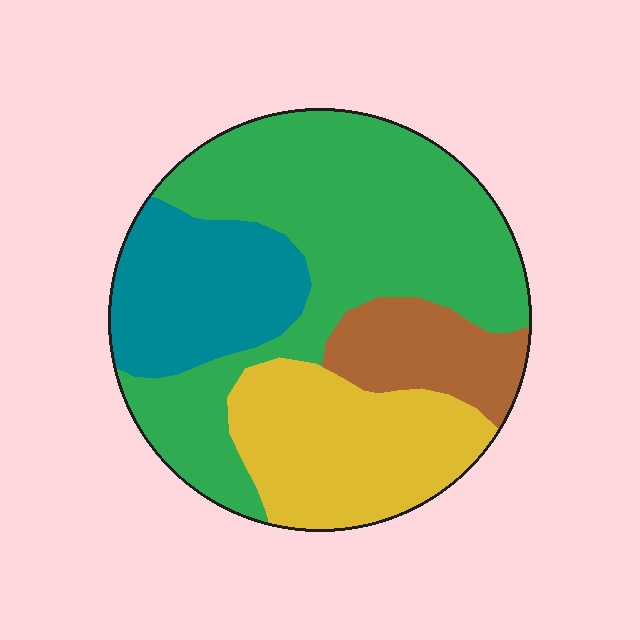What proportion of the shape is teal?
Teal takes up between a sixth and a third of the shape.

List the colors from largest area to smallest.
From largest to smallest: green, yellow, teal, brown.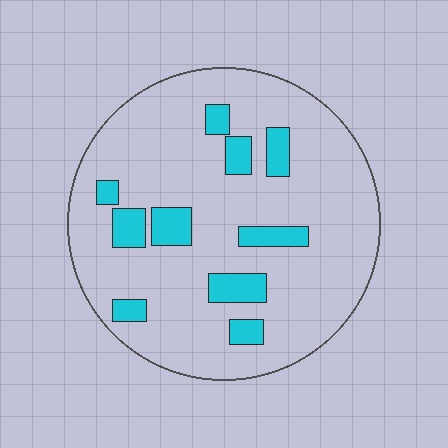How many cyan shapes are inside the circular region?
10.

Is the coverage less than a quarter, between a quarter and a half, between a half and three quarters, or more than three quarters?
Less than a quarter.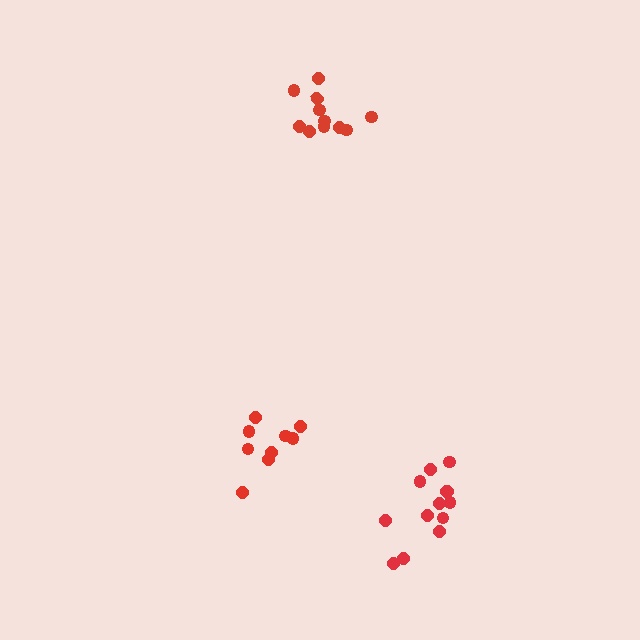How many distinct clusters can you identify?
There are 3 distinct clusters.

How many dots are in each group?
Group 1: 9 dots, Group 2: 11 dots, Group 3: 13 dots (33 total).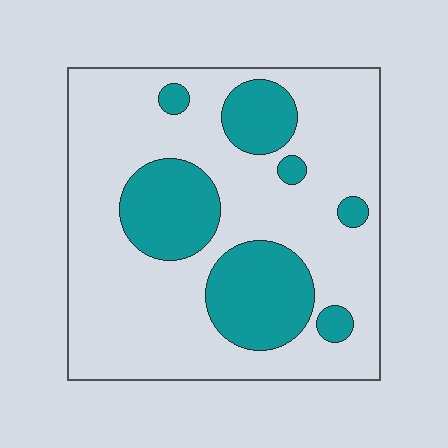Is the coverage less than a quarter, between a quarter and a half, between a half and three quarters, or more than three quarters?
Between a quarter and a half.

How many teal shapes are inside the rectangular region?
7.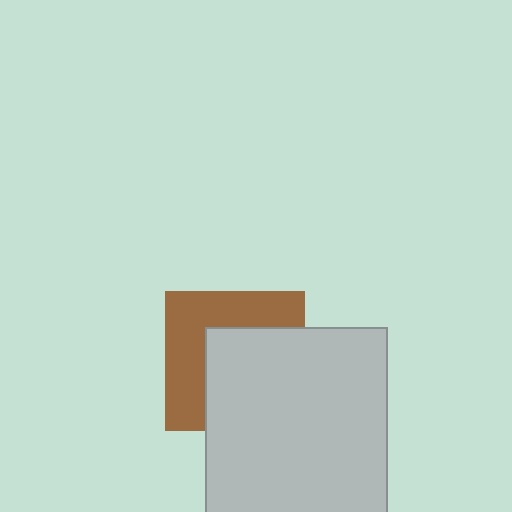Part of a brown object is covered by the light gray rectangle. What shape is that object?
It is a square.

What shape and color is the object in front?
The object in front is a light gray rectangle.